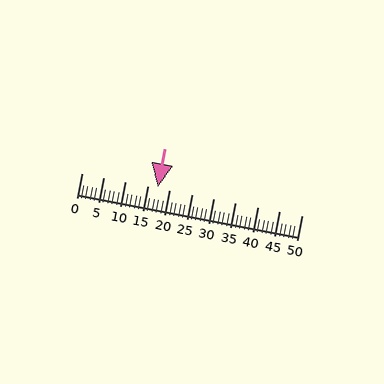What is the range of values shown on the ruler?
The ruler shows values from 0 to 50.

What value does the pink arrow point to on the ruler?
The pink arrow points to approximately 17.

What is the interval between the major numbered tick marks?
The major tick marks are spaced 5 units apart.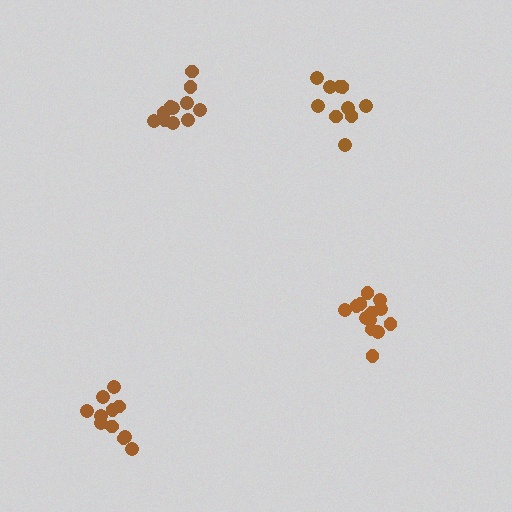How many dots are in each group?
Group 1: 13 dots, Group 2: 10 dots, Group 3: 11 dots, Group 4: 11 dots (45 total).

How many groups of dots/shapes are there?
There are 4 groups.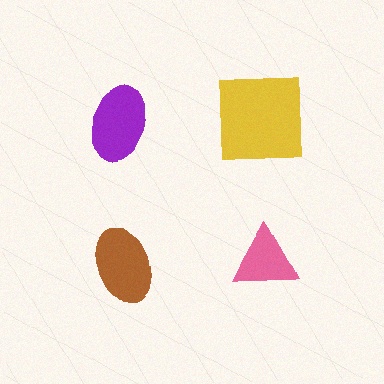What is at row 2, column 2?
A pink triangle.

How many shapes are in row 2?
2 shapes.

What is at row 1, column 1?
A purple ellipse.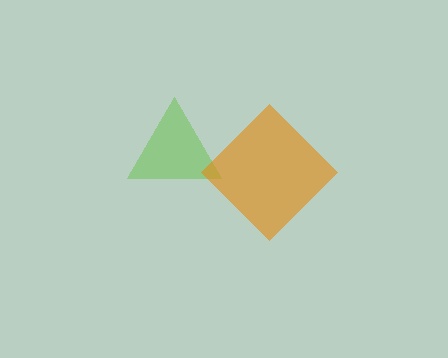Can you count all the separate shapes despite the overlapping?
Yes, there are 2 separate shapes.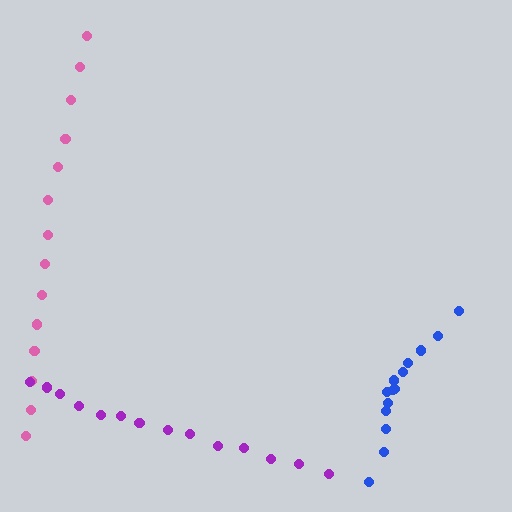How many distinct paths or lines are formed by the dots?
There are 3 distinct paths.